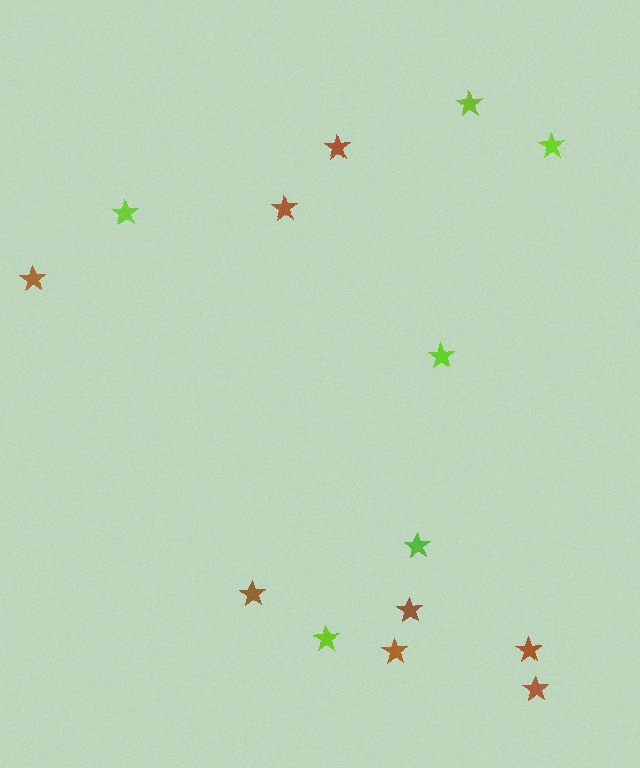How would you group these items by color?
There are 2 groups: one group of brown stars (8) and one group of lime stars (6).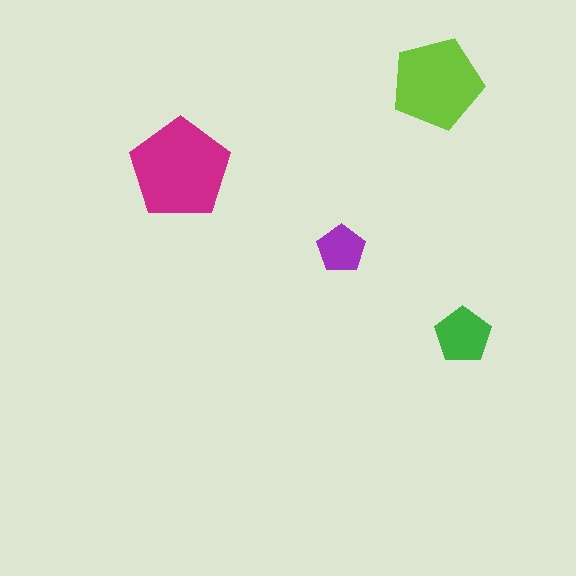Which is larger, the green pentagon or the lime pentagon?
The lime one.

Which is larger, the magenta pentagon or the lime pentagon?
The magenta one.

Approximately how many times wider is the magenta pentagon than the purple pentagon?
About 2 times wider.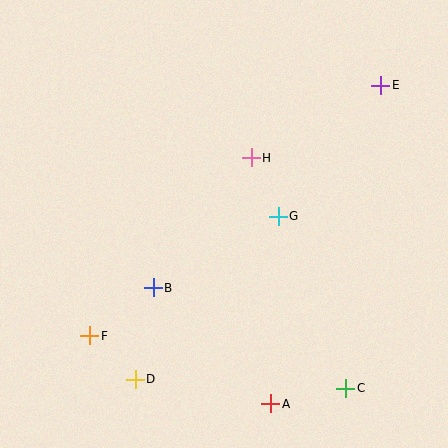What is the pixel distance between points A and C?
The distance between A and C is 77 pixels.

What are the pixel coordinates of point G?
Point G is at (278, 216).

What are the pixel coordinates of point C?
Point C is at (346, 388).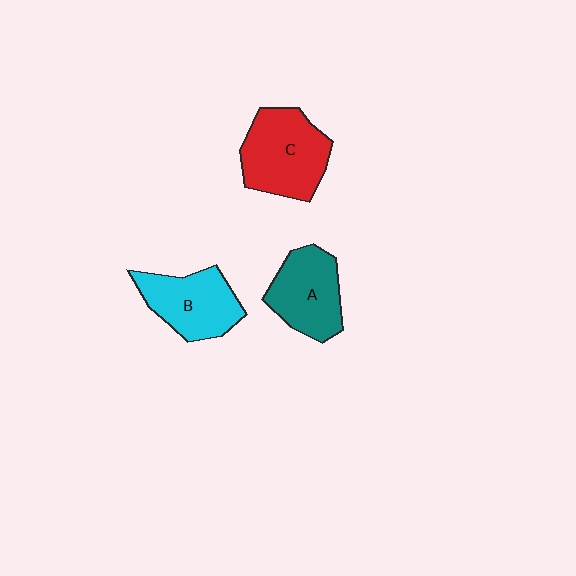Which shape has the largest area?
Shape C (red).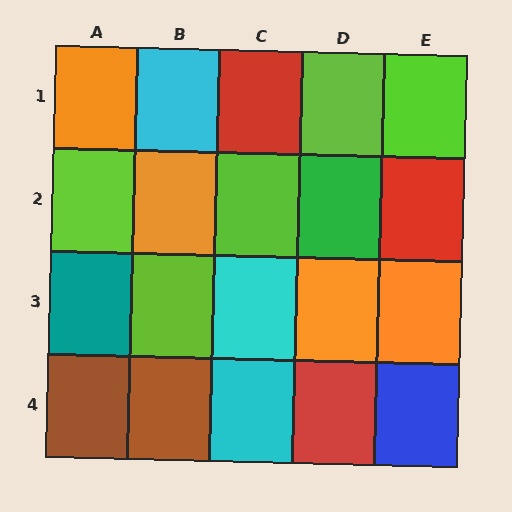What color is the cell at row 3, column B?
Lime.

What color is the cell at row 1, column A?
Orange.